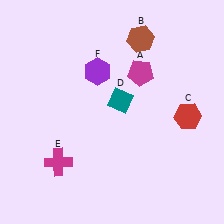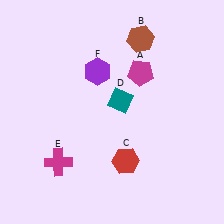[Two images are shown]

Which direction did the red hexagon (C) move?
The red hexagon (C) moved left.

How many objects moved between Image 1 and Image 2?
1 object moved between the two images.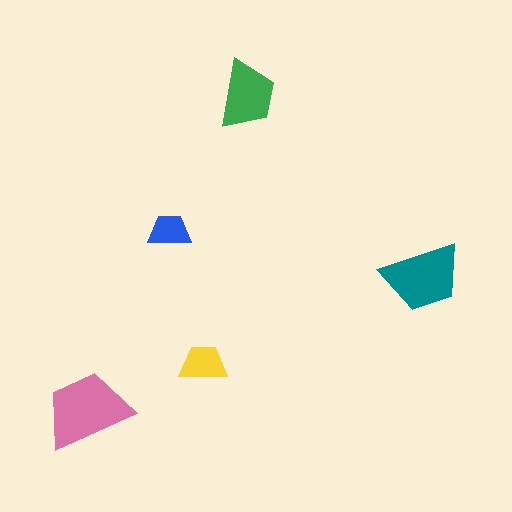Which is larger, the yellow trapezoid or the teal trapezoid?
The teal one.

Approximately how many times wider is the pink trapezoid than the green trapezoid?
About 1.5 times wider.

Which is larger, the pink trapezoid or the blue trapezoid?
The pink one.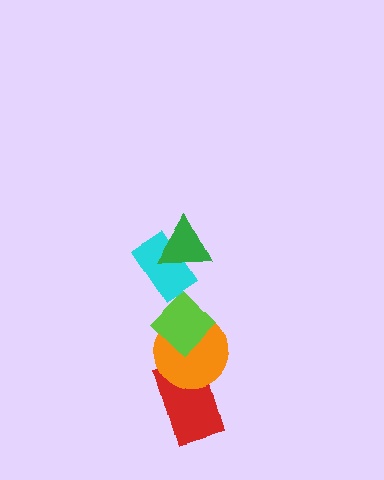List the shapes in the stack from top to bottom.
From top to bottom: the green triangle, the cyan rectangle, the lime diamond, the orange circle, the red rectangle.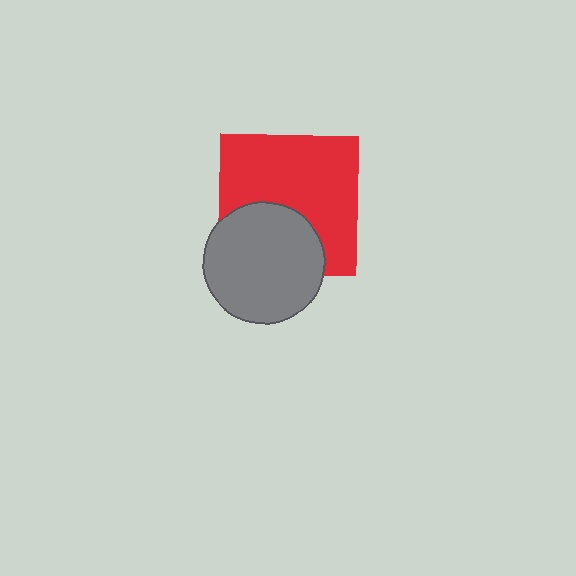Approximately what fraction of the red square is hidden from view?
Roughly 35% of the red square is hidden behind the gray circle.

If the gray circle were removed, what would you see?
You would see the complete red square.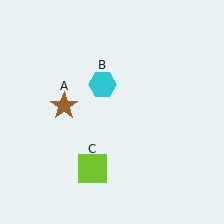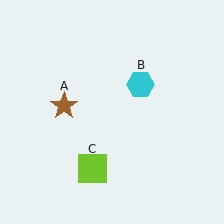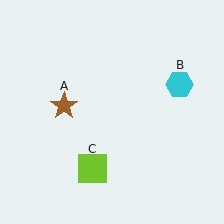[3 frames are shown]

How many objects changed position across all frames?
1 object changed position: cyan hexagon (object B).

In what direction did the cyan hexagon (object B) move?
The cyan hexagon (object B) moved right.